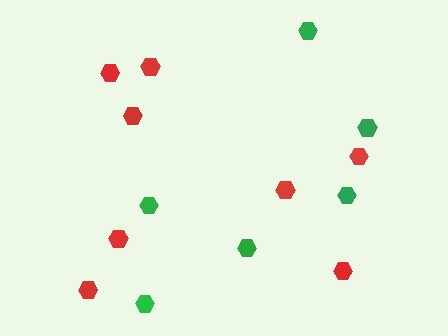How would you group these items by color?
There are 2 groups: one group of red hexagons (8) and one group of green hexagons (6).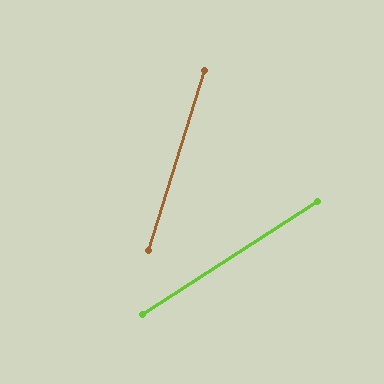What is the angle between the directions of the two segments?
Approximately 40 degrees.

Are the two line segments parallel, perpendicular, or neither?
Neither parallel nor perpendicular — they differ by about 40°.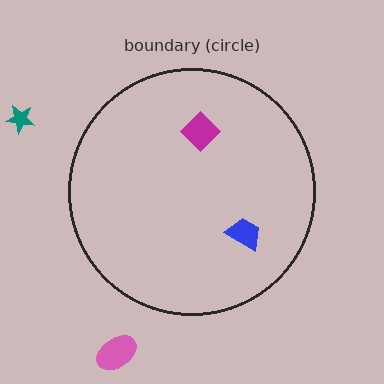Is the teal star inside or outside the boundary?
Outside.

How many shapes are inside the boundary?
2 inside, 2 outside.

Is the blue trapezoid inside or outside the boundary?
Inside.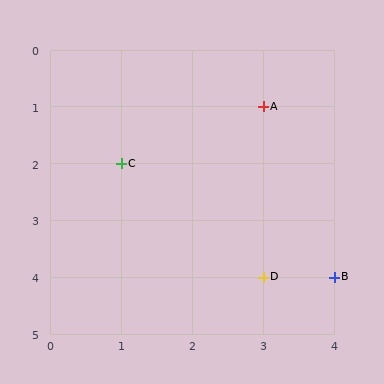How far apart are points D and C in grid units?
Points D and C are 2 columns and 2 rows apart (about 2.8 grid units diagonally).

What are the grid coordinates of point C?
Point C is at grid coordinates (1, 2).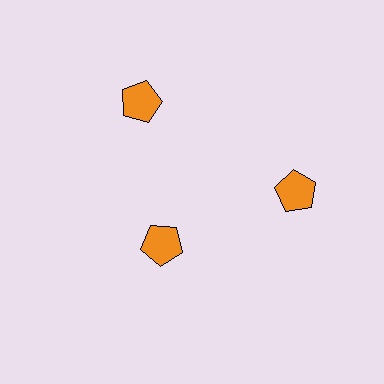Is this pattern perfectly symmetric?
No. The 3 orange pentagons are arranged in a ring, but one element near the 7 o'clock position is pulled inward toward the center, breaking the 3-fold rotational symmetry.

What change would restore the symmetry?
The symmetry would be restored by moving it outward, back onto the ring so that all 3 pentagons sit at equal angles and equal distance from the center.